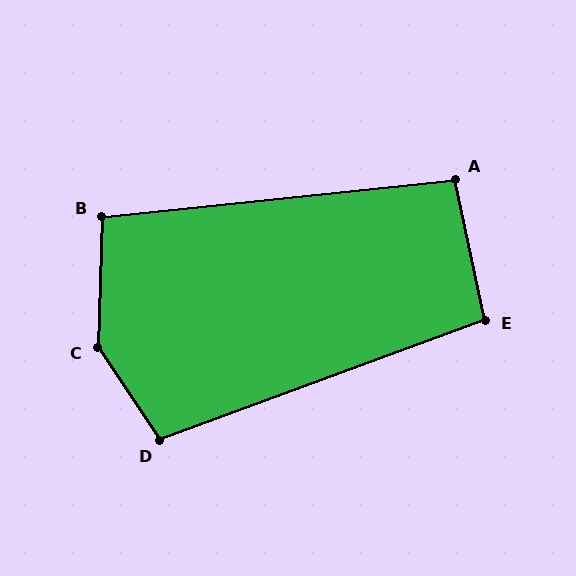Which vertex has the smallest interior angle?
A, at approximately 96 degrees.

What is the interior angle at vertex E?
Approximately 98 degrees (obtuse).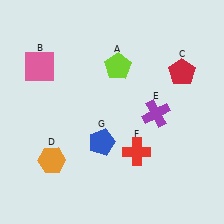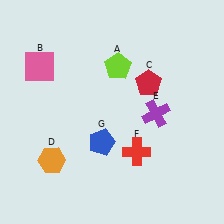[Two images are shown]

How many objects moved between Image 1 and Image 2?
1 object moved between the two images.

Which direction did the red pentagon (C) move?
The red pentagon (C) moved left.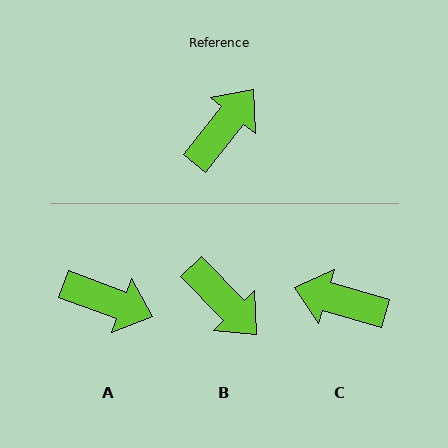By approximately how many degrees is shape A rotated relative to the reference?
Approximately 72 degrees clockwise.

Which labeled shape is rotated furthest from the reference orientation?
C, about 112 degrees away.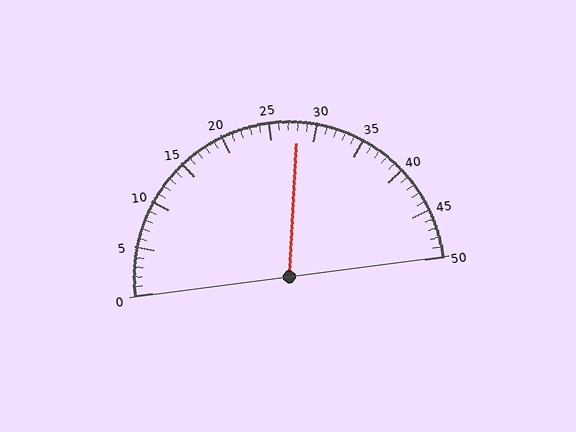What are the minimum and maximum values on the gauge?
The gauge ranges from 0 to 50.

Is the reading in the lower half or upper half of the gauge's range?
The reading is in the upper half of the range (0 to 50).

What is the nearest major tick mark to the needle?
The nearest major tick mark is 30.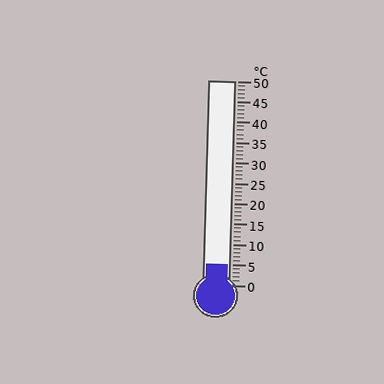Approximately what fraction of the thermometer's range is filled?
The thermometer is filled to approximately 10% of its range.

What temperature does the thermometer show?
The thermometer shows approximately 5°C.